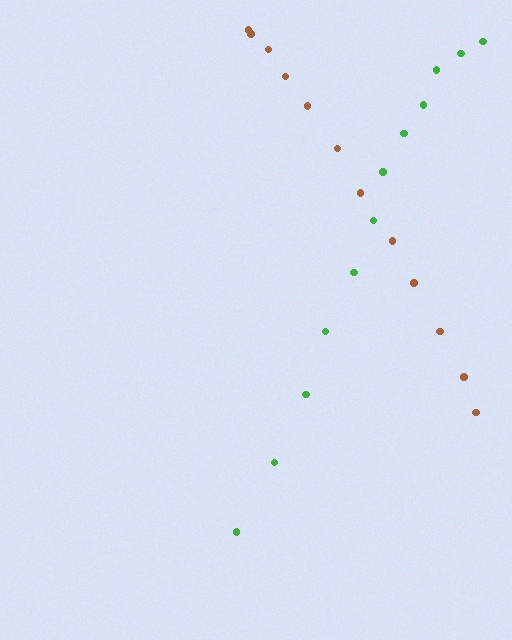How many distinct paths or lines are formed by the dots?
There are 2 distinct paths.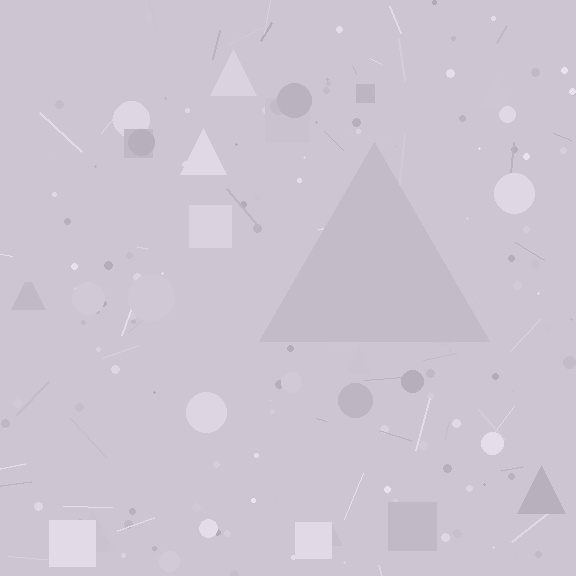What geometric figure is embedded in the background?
A triangle is embedded in the background.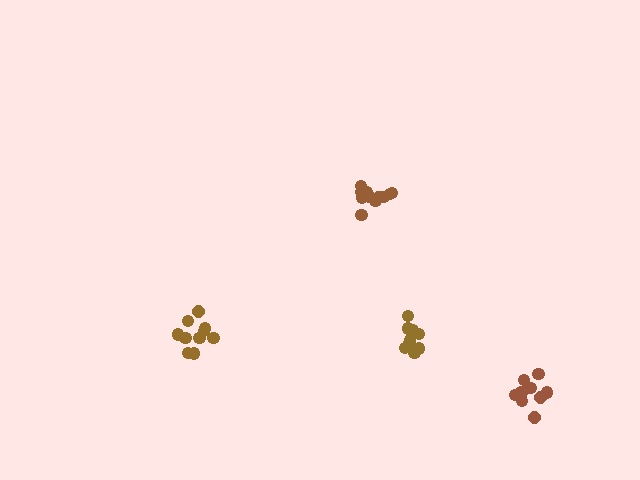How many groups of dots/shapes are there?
There are 4 groups.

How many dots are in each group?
Group 1: 10 dots, Group 2: 10 dots, Group 3: 10 dots, Group 4: 13 dots (43 total).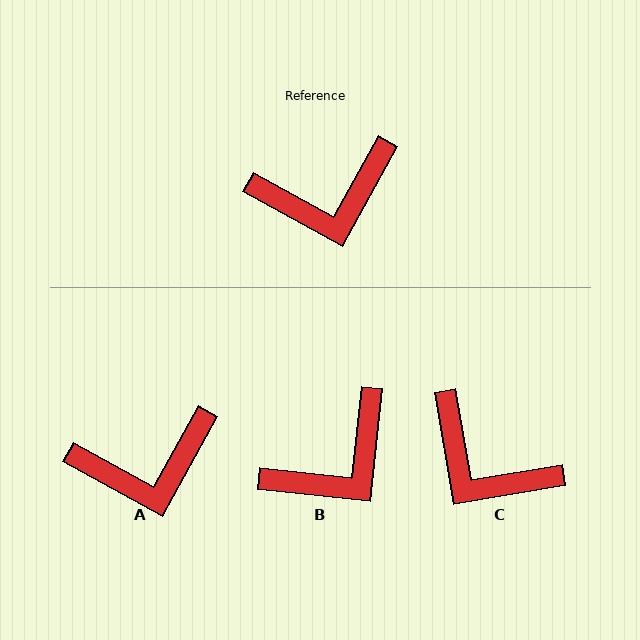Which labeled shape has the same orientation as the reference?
A.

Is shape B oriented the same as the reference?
No, it is off by about 23 degrees.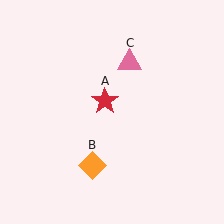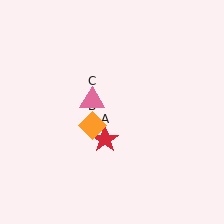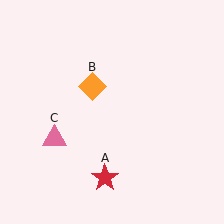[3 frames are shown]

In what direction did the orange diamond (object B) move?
The orange diamond (object B) moved up.